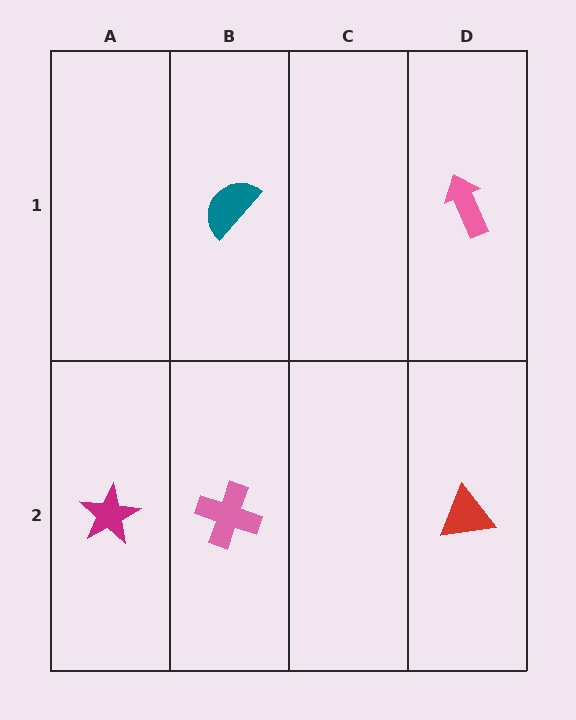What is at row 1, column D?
A pink arrow.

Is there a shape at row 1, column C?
No, that cell is empty.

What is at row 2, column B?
A pink cross.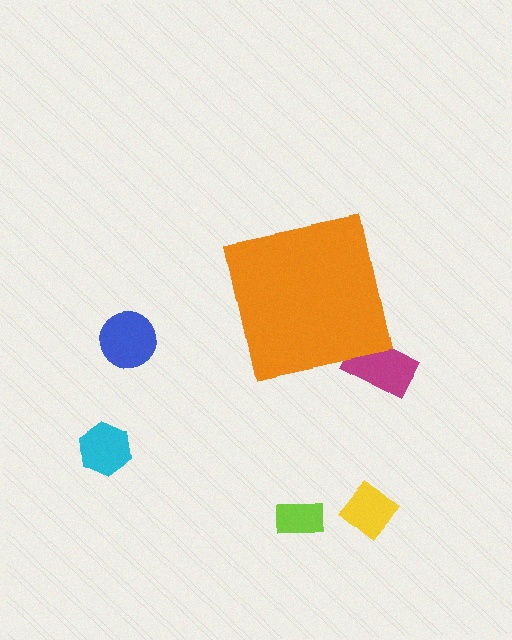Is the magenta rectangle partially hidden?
Yes, the magenta rectangle is partially hidden behind the orange square.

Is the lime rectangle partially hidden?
No, the lime rectangle is fully visible.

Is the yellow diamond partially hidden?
No, the yellow diamond is fully visible.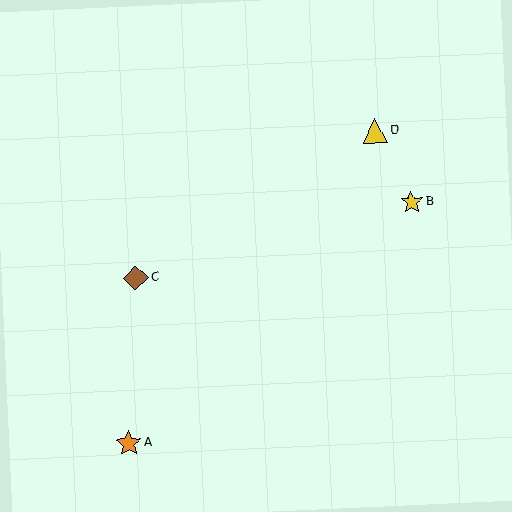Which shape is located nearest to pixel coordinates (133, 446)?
The orange star (labeled A) at (129, 443) is nearest to that location.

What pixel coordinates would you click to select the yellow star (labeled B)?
Click at (412, 202) to select the yellow star B.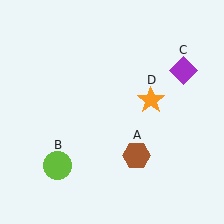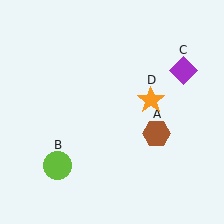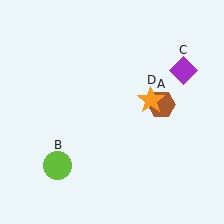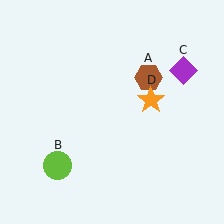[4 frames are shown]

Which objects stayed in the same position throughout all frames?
Lime circle (object B) and purple diamond (object C) and orange star (object D) remained stationary.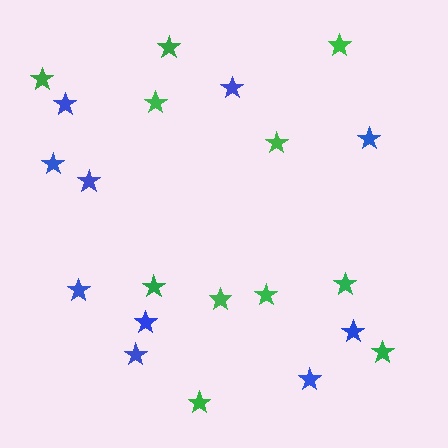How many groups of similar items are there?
There are 2 groups: one group of green stars (11) and one group of blue stars (10).